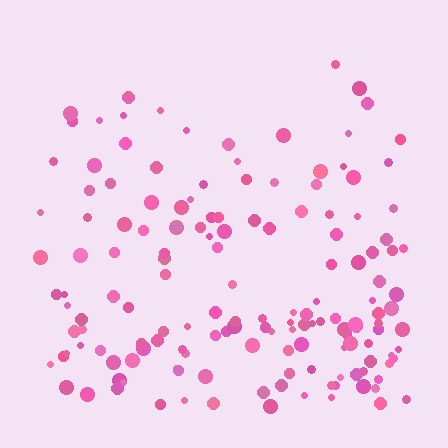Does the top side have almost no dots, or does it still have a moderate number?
Still a moderate number, just noticeably fewer than the bottom.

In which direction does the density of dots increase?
From top to bottom, with the bottom side densest.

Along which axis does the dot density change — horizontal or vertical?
Vertical.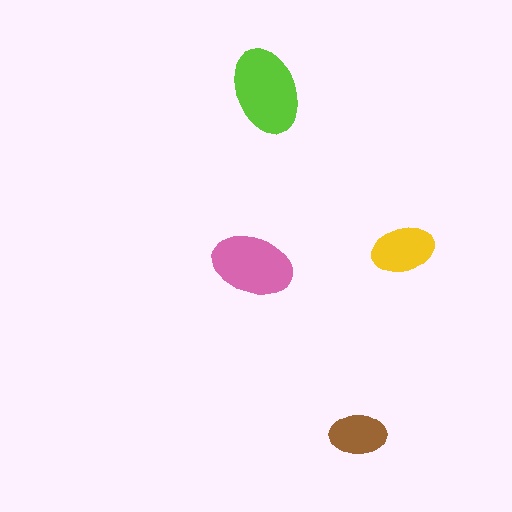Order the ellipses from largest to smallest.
the lime one, the pink one, the yellow one, the brown one.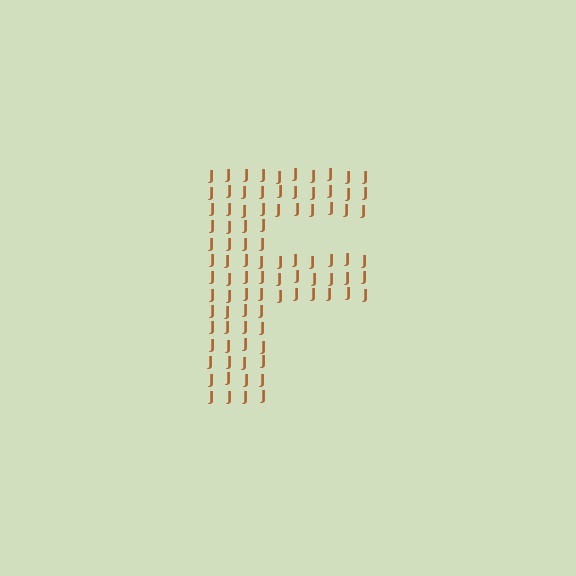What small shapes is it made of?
It is made of small letter J's.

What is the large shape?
The large shape is the letter F.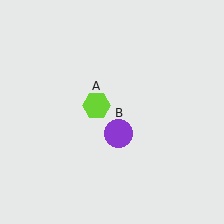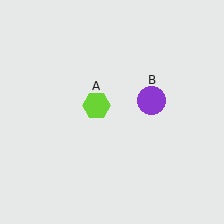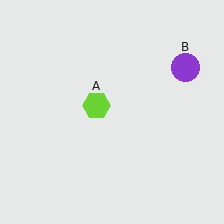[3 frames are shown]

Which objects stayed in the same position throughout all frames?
Lime hexagon (object A) remained stationary.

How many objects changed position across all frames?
1 object changed position: purple circle (object B).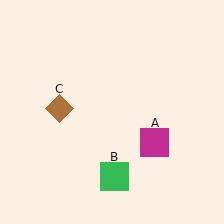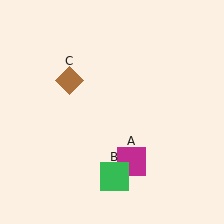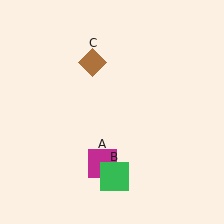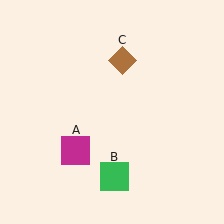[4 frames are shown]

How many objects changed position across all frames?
2 objects changed position: magenta square (object A), brown diamond (object C).